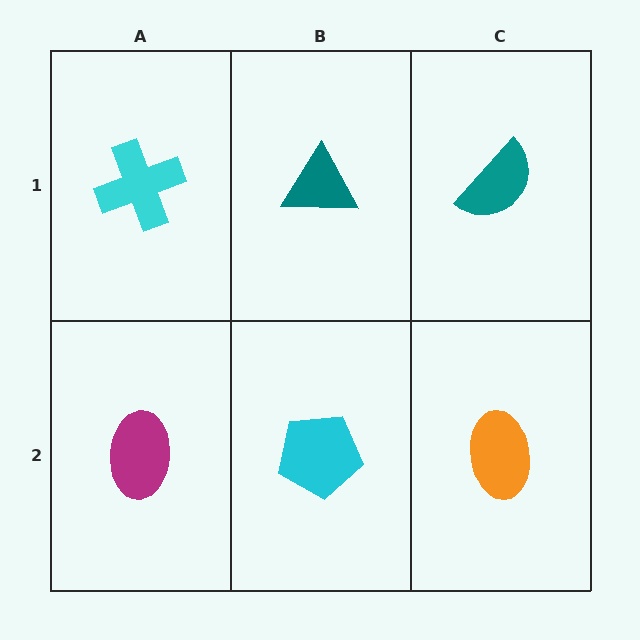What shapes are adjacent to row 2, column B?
A teal triangle (row 1, column B), a magenta ellipse (row 2, column A), an orange ellipse (row 2, column C).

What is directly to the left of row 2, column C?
A cyan pentagon.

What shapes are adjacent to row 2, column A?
A cyan cross (row 1, column A), a cyan pentagon (row 2, column B).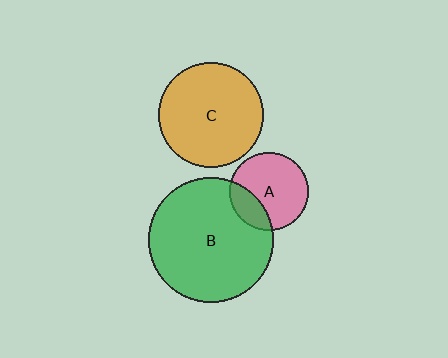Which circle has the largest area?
Circle B (green).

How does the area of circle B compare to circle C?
Approximately 1.4 times.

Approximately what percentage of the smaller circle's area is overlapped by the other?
Approximately 25%.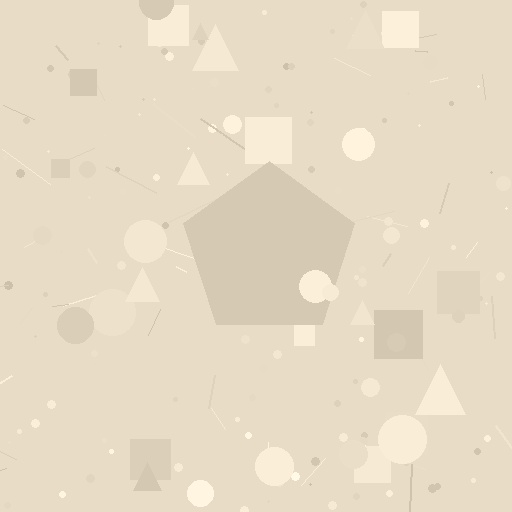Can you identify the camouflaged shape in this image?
The camouflaged shape is a pentagon.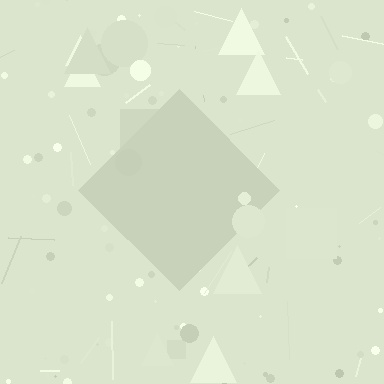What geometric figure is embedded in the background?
A diamond is embedded in the background.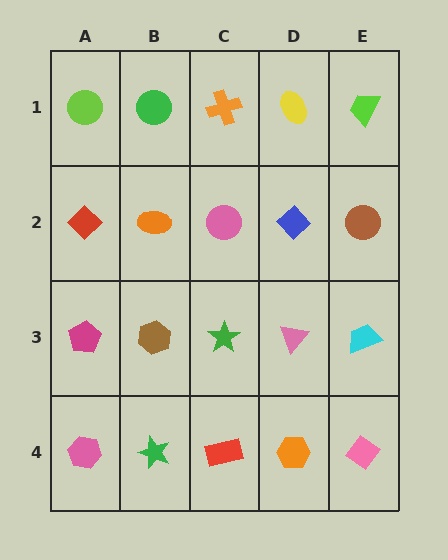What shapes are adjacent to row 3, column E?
A brown circle (row 2, column E), a pink diamond (row 4, column E), a pink triangle (row 3, column D).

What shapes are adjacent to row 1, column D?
A blue diamond (row 2, column D), an orange cross (row 1, column C), a lime trapezoid (row 1, column E).